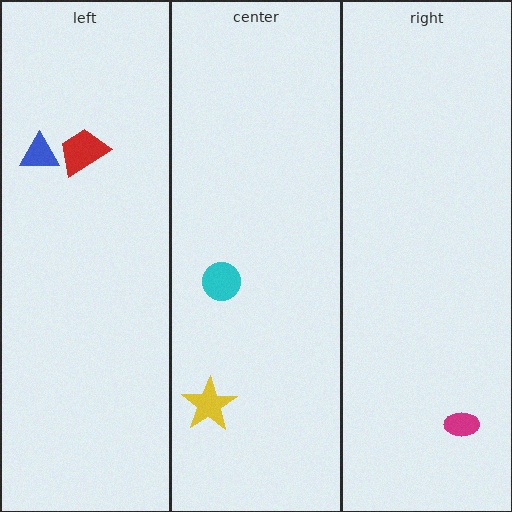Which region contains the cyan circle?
The center region.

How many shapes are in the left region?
2.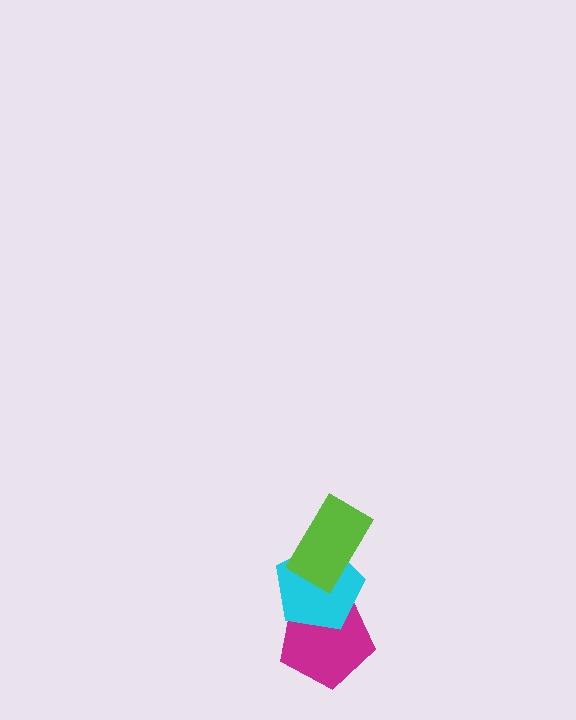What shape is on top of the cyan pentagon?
The lime rectangle is on top of the cyan pentagon.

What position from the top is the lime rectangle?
The lime rectangle is 1st from the top.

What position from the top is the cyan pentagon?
The cyan pentagon is 2nd from the top.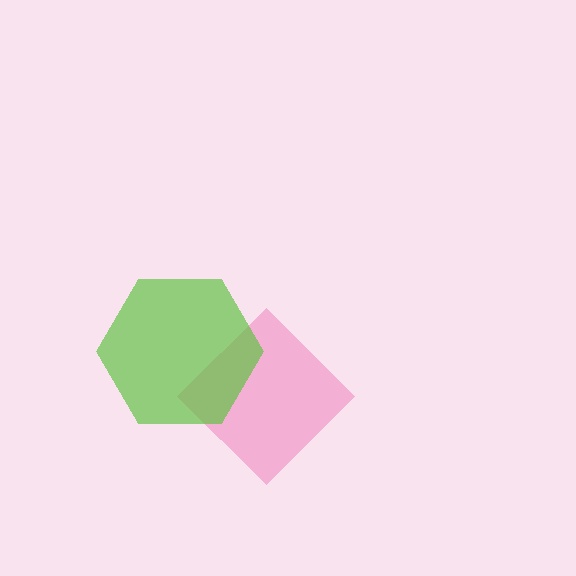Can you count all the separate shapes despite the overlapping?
Yes, there are 2 separate shapes.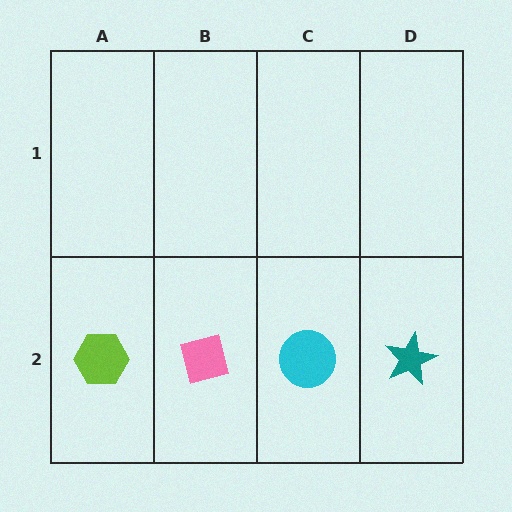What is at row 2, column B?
A pink square.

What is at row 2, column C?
A cyan circle.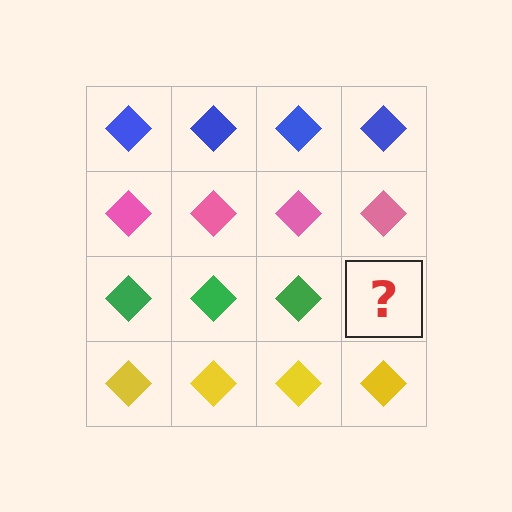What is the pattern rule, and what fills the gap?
The rule is that each row has a consistent color. The gap should be filled with a green diamond.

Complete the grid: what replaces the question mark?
The question mark should be replaced with a green diamond.